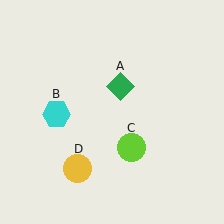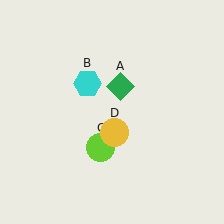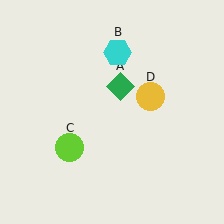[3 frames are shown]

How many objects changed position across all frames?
3 objects changed position: cyan hexagon (object B), lime circle (object C), yellow circle (object D).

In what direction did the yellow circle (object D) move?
The yellow circle (object D) moved up and to the right.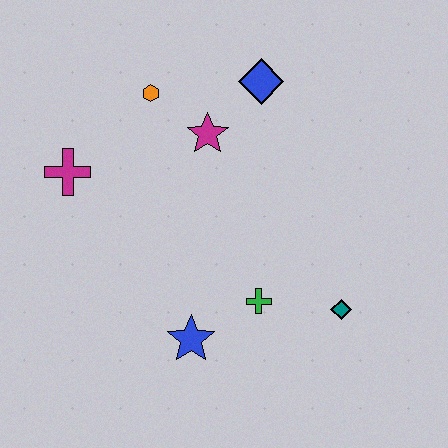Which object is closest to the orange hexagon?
The magenta star is closest to the orange hexagon.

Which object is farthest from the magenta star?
The teal diamond is farthest from the magenta star.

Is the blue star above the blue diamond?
No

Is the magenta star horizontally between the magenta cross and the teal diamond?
Yes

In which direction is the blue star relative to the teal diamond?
The blue star is to the left of the teal diamond.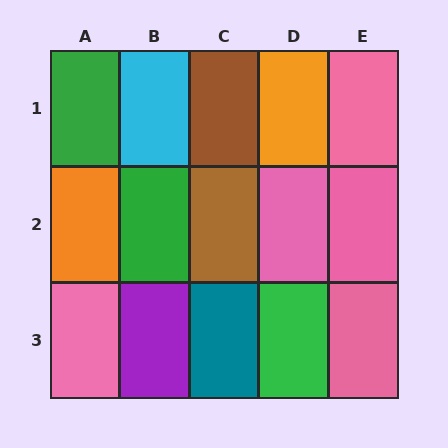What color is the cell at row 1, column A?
Green.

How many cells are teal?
1 cell is teal.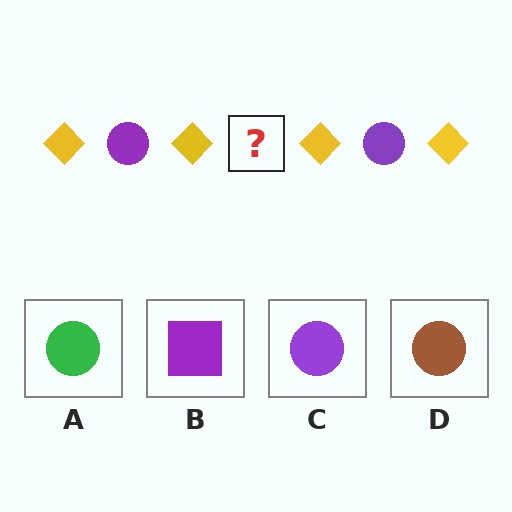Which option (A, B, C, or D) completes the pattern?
C.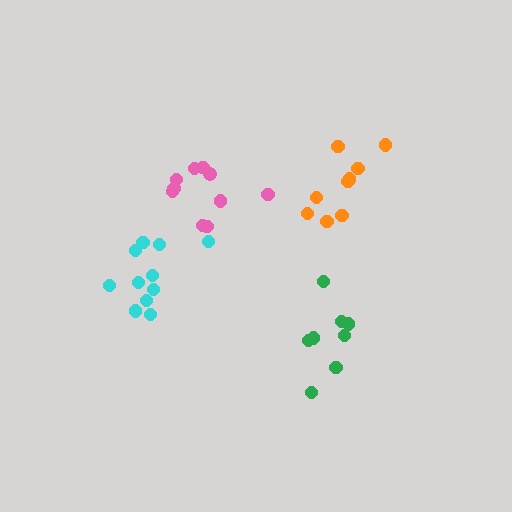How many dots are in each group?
Group 1: 10 dots, Group 2: 9 dots, Group 3: 11 dots, Group 4: 8 dots (38 total).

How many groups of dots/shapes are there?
There are 4 groups.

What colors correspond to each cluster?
The clusters are colored: pink, orange, cyan, green.